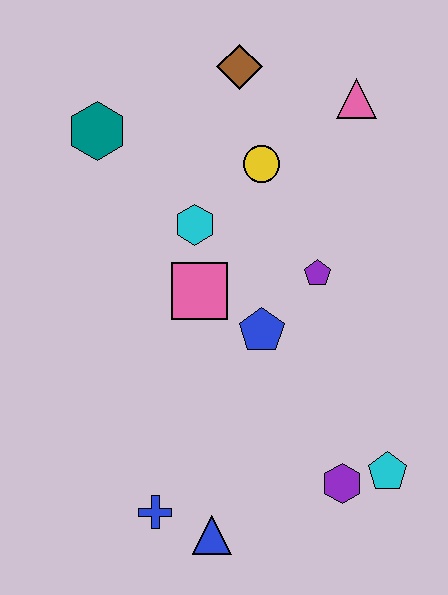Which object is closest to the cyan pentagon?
The purple hexagon is closest to the cyan pentagon.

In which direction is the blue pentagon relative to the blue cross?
The blue pentagon is above the blue cross.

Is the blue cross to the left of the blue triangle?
Yes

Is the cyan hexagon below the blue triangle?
No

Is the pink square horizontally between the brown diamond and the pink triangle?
No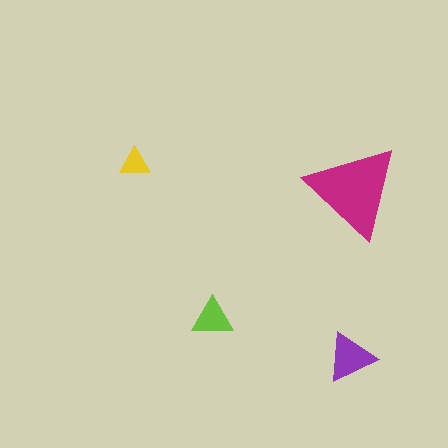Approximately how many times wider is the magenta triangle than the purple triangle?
About 2 times wider.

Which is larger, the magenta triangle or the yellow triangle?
The magenta one.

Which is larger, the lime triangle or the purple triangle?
The purple one.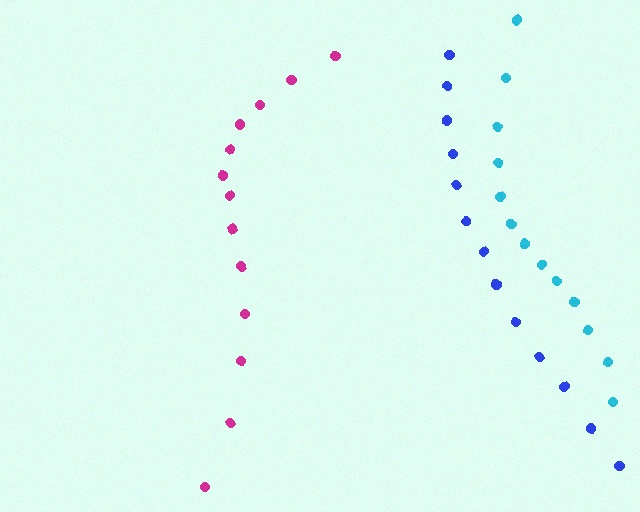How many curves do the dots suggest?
There are 3 distinct paths.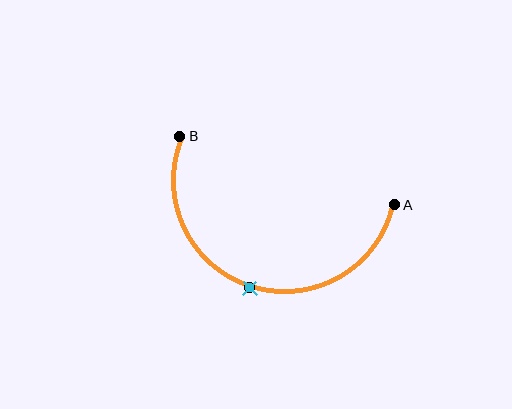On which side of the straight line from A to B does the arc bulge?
The arc bulges below the straight line connecting A and B.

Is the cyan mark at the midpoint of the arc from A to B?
Yes. The cyan mark lies on the arc at equal arc-length from both A and B — it is the arc midpoint.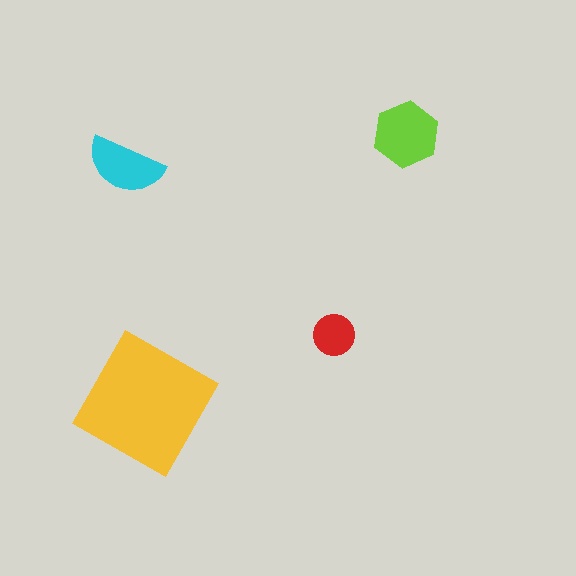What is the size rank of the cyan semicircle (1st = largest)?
3rd.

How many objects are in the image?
There are 4 objects in the image.